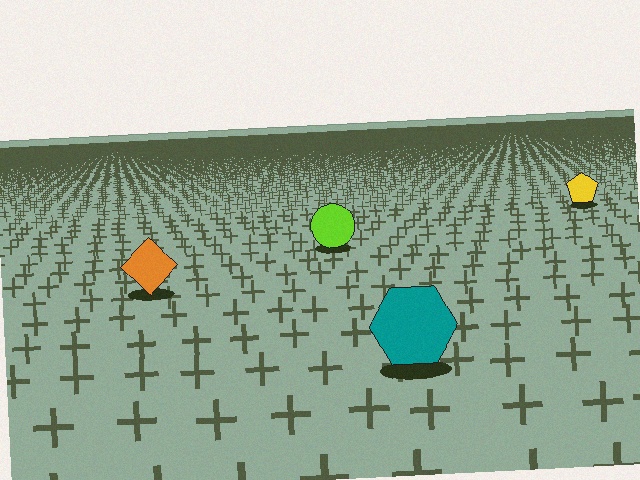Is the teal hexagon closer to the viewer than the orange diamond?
Yes. The teal hexagon is closer — you can tell from the texture gradient: the ground texture is coarser near it.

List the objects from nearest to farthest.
From nearest to farthest: the teal hexagon, the orange diamond, the lime circle, the yellow pentagon.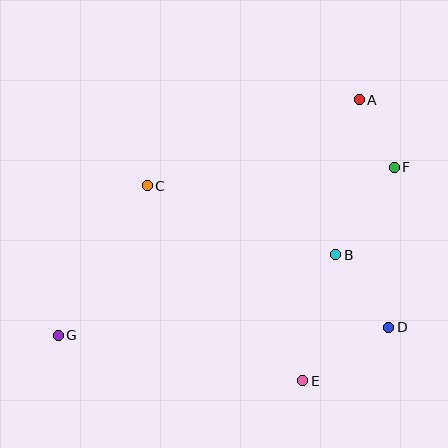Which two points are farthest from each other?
Points A and G are farthest from each other.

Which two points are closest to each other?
Points A and F are closest to each other.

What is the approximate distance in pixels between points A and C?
The distance between A and C is approximately 229 pixels.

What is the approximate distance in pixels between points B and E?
The distance between B and E is approximately 130 pixels.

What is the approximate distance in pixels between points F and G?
The distance between F and G is approximately 376 pixels.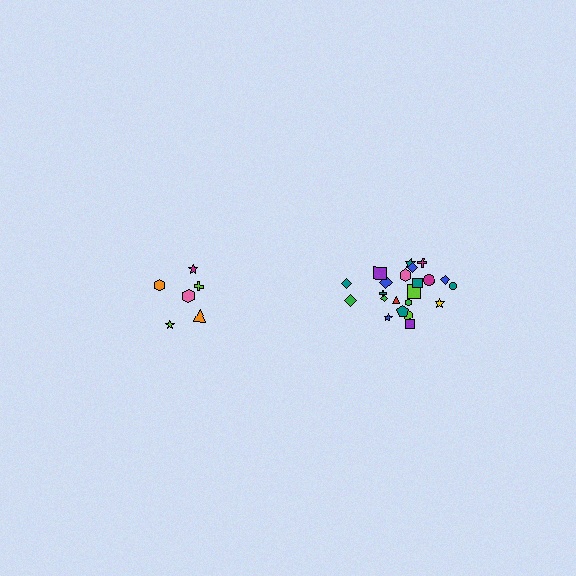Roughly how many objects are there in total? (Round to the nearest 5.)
Roughly 30 objects in total.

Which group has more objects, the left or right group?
The right group.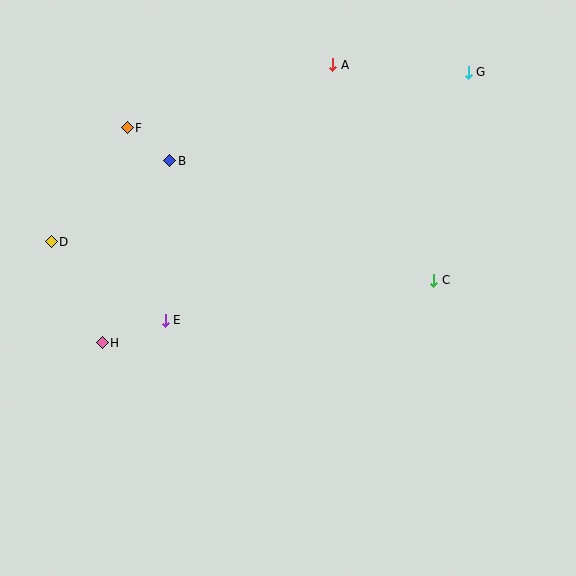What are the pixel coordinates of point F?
Point F is at (127, 128).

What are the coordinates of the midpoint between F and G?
The midpoint between F and G is at (298, 100).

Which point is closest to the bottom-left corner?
Point H is closest to the bottom-left corner.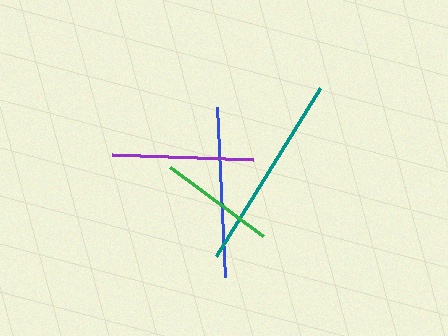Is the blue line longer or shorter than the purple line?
The blue line is longer than the purple line.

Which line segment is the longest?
The teal line is the longest at approximately 198 pixels.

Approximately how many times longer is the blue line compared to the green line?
The blue line is approximately 1.5 times the length of the green line.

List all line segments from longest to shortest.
From longest to shortest: teal, blue, purple, green.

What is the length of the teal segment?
The teal segment is approximately 198 pixels long.